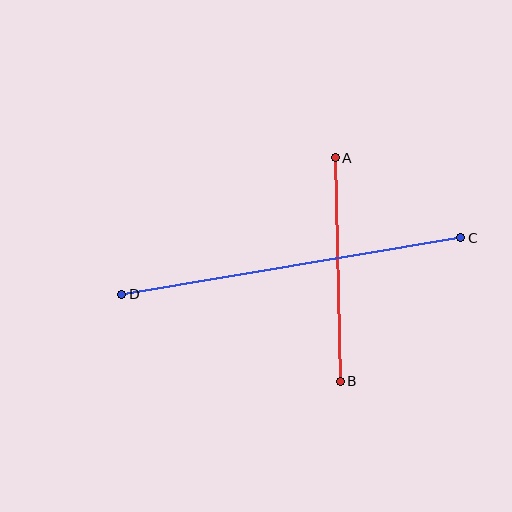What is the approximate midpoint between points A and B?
The midpoint is at approximately (338, 270) pixels.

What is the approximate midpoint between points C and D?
The midpoint is at approximately (291, 266) pixels.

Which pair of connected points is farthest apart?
Points C and D are farthest apart.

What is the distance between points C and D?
The distance is approximately 344 pixels.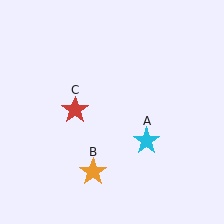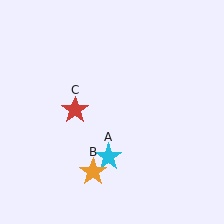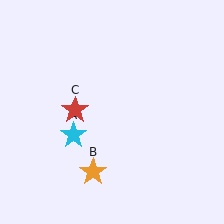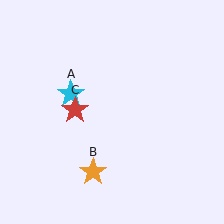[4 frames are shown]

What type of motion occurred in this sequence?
The cyan star (object A) rotated clockwise around the center of the scene.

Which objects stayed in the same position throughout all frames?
Orange star (object B) and red star (object C) remained stationary.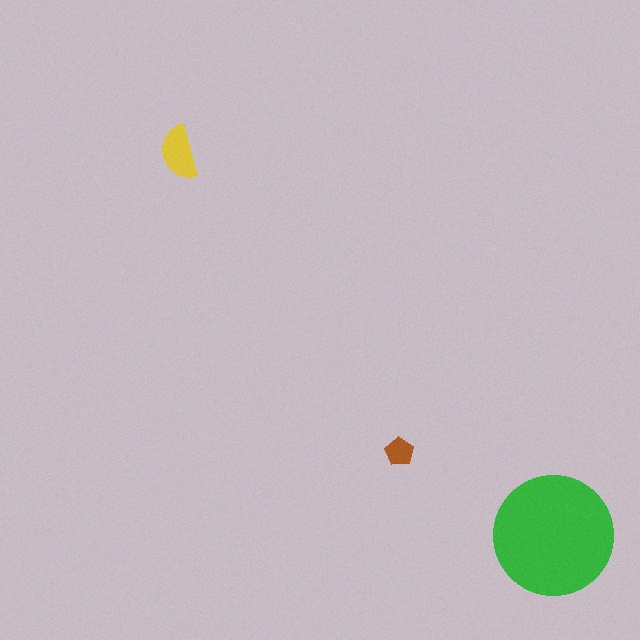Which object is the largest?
The green circle.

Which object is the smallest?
The brown pentagon.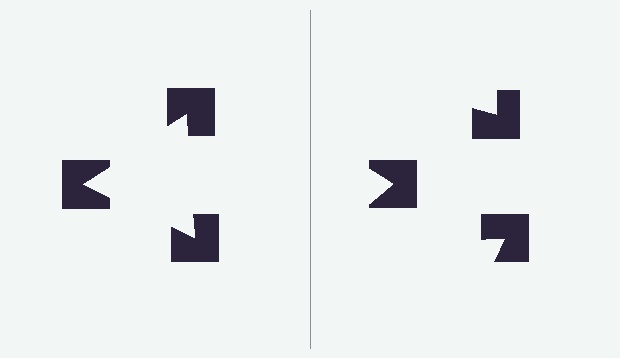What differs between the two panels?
The notched squares are positioned identically on both sides; only the wedge orientations differ. On the left they align to a triangle; on the right they are misaligned.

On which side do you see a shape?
An illusory triangle appears on the left side. On the right side the wedge cuts are rotated, so no coherent shape forms.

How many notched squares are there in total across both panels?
6 — 3 on each side.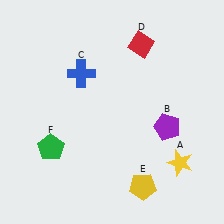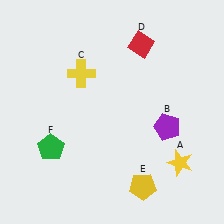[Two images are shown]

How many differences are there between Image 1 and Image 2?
There is 1 difference between the two images.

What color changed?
The cross (C) changed from blue in Image 1 to yellow in Image 2.